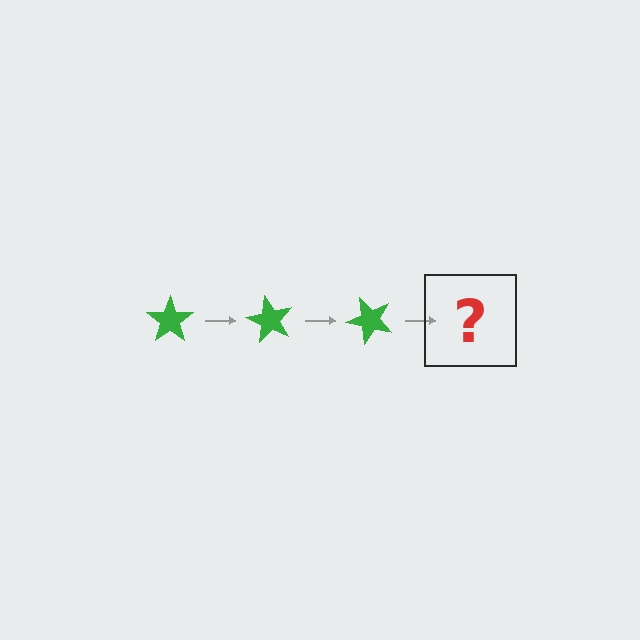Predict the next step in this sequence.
The next step is a green star rotated 180 degrees.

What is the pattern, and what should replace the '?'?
The pattern is that the star rotates 60 degrees each step. The '?' should be a green star rotated 180 degrees.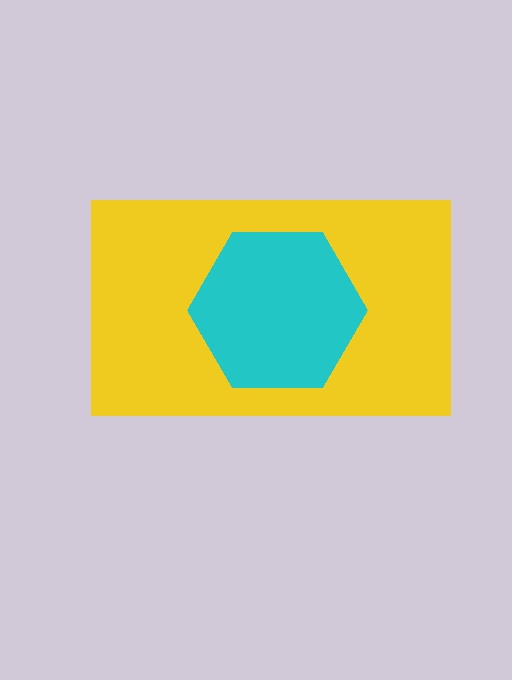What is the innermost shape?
The cyan hexagon.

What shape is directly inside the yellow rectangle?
The cyan hexagon.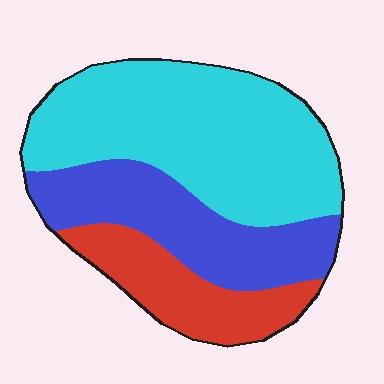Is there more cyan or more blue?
Cyan.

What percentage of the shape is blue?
Blue covers 29% of the shape.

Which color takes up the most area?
Cyan, at roughly 50%.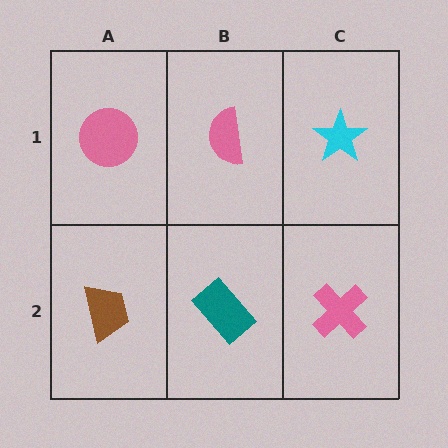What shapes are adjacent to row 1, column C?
A pink cross (row 2, column C), a pink semicircle (row 1, column B).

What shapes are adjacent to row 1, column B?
A teal rectangle (row 2, column B), a pink circle (row 1, column A), a cyan star (row 1, column C).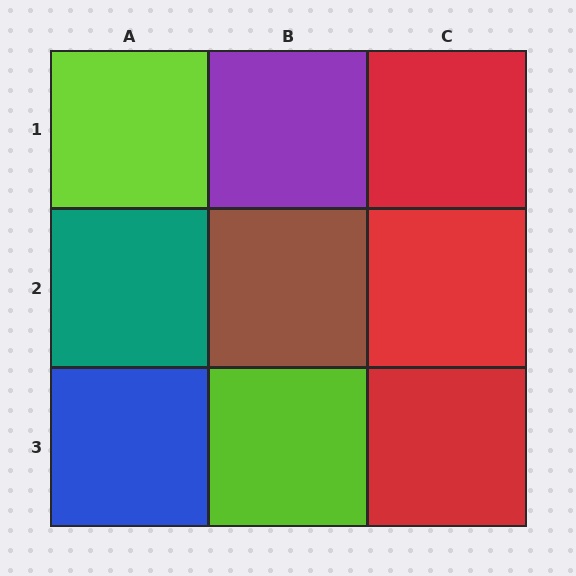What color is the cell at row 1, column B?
Purple.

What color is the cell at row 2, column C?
Red.